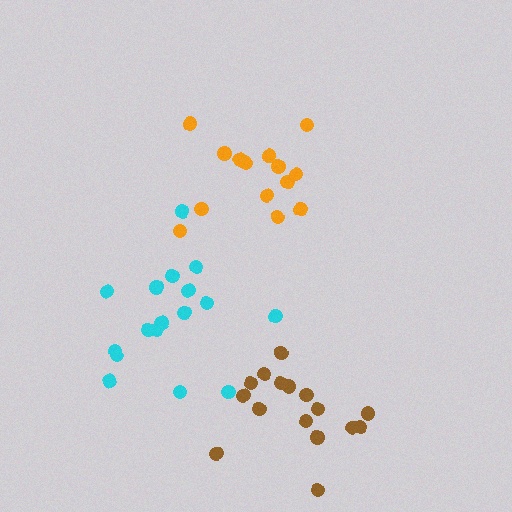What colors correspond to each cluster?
The clusters are colored: brown, orange, cyan.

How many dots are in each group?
Group 1: 16 dots, Group 2: 14 dots, Group 3: 17 dots (47 total).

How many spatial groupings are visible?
There are 3 spatial groupings.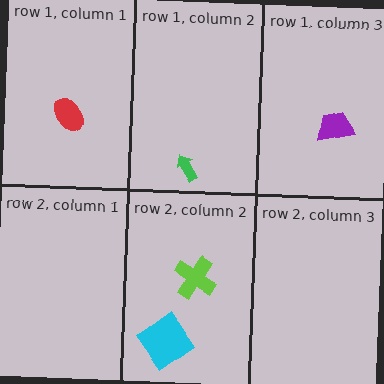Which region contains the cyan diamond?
The row 2, column 2 region.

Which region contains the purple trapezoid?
The row 1, column 3 region.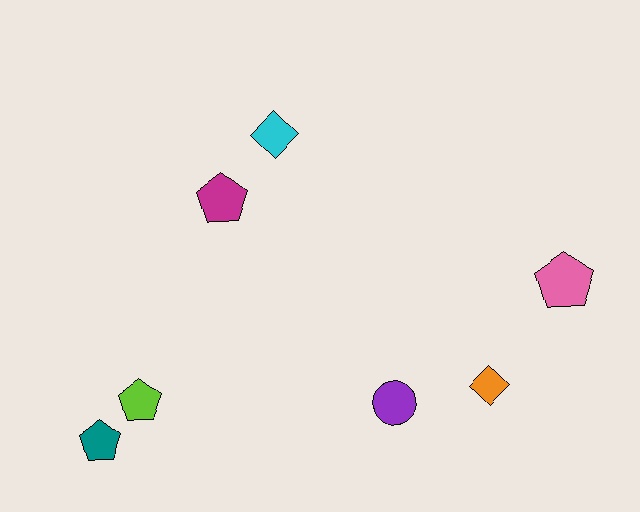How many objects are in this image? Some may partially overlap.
There are 7 objects.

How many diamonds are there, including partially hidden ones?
There are 2 diamonds.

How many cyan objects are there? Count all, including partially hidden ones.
There is 1 cyan object.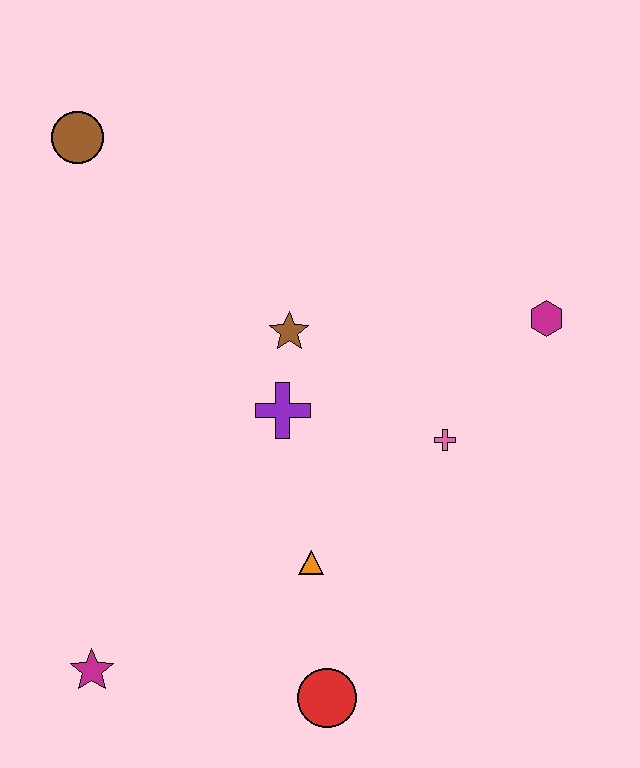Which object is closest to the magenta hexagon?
The pink cross is closest to the magenta hexagon.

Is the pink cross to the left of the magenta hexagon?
Yes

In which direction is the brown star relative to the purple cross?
The brown star is above the purple cross.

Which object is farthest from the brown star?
The magenta star is farthest from the brown star.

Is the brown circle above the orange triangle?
Yes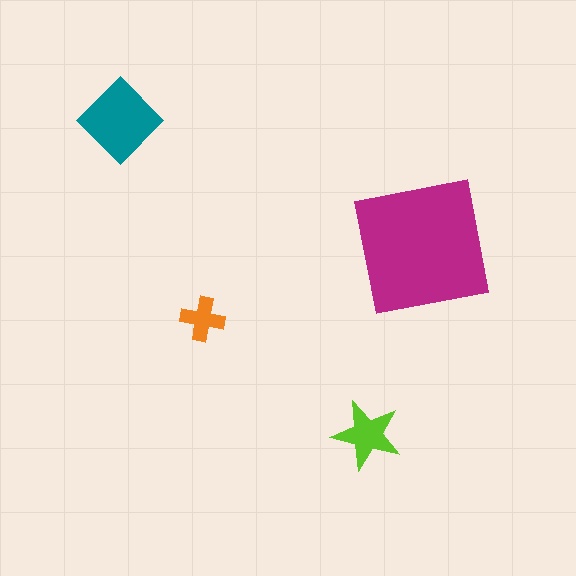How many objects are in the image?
There are 4 objects in the image.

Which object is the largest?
The magenta square.